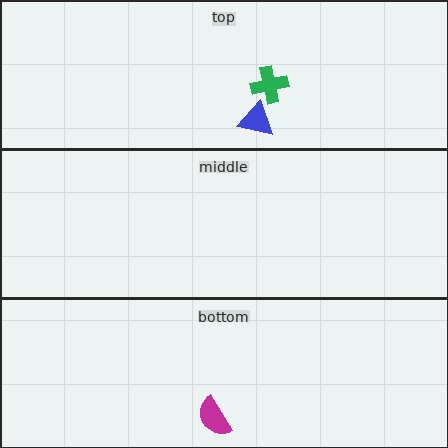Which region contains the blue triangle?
The top region.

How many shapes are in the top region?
2.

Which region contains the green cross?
The top region.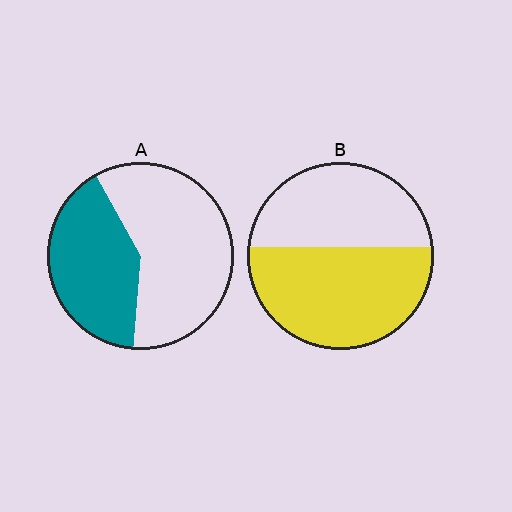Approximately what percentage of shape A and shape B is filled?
A is approximately 40% and B is approximately 55%.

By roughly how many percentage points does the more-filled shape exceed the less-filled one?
By roughly 15 percentage points (B over A).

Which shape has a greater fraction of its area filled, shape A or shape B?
Shape B.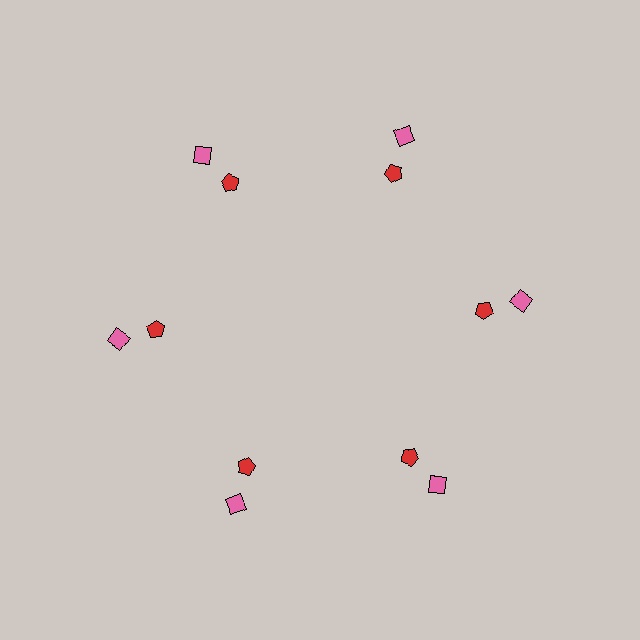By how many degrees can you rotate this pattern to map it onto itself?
The pattern maps onto itself every 60 degrees of rotation.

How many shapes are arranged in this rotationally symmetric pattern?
There are 12 shapes, arranged in 6 groups of 2.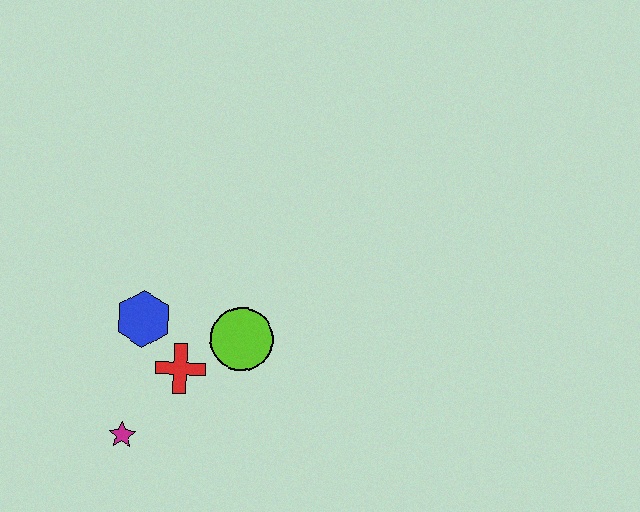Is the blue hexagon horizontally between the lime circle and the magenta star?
Yes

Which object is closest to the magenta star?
The red cross is closest to the magenta star.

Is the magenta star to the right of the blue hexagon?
No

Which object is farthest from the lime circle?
The magenta star is farthest from the lime circle.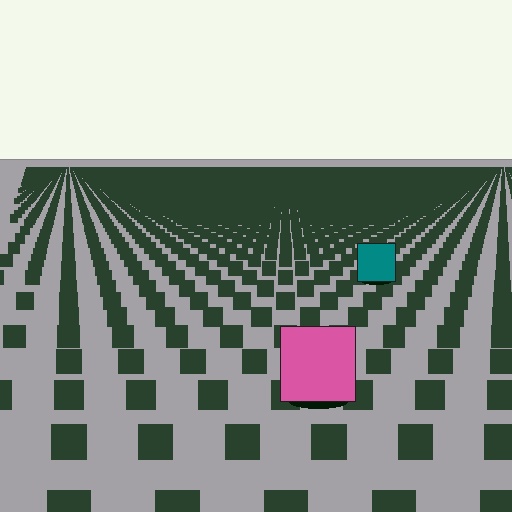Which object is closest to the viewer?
The pink square is closest. The texture marks near it are larger and more spread out.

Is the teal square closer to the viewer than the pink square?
No. The pink square is closer — you can tell from the texture gradient: the ground texture is coarser near it.